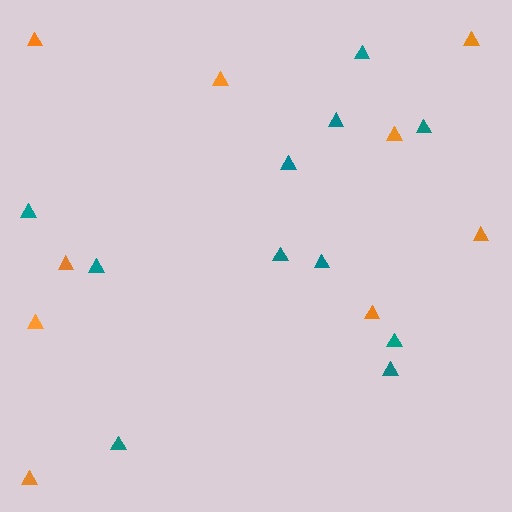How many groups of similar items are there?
There are 2 groups: one group of teal triangles (11) and one group of orange triangles (9).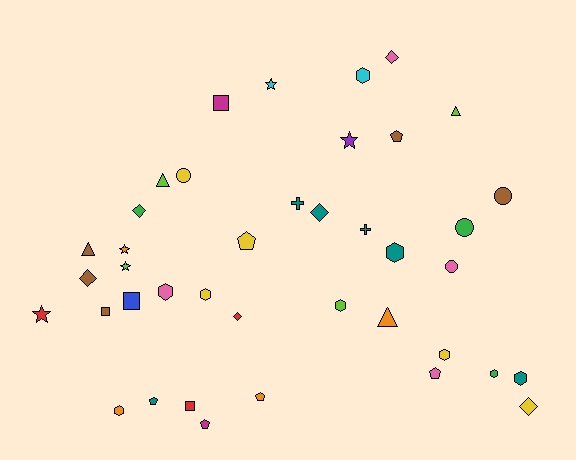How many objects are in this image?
There are 40 objects.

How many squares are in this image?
There are 4 squares.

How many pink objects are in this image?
There are 4 pink objects.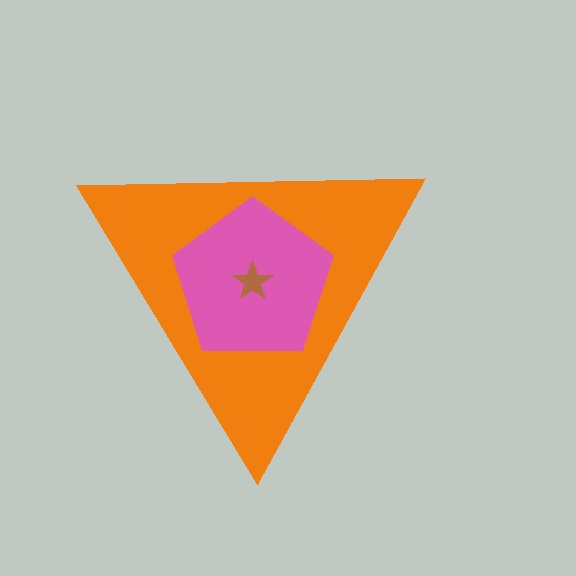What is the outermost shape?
The orange triangle.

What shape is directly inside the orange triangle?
The pink pentagon.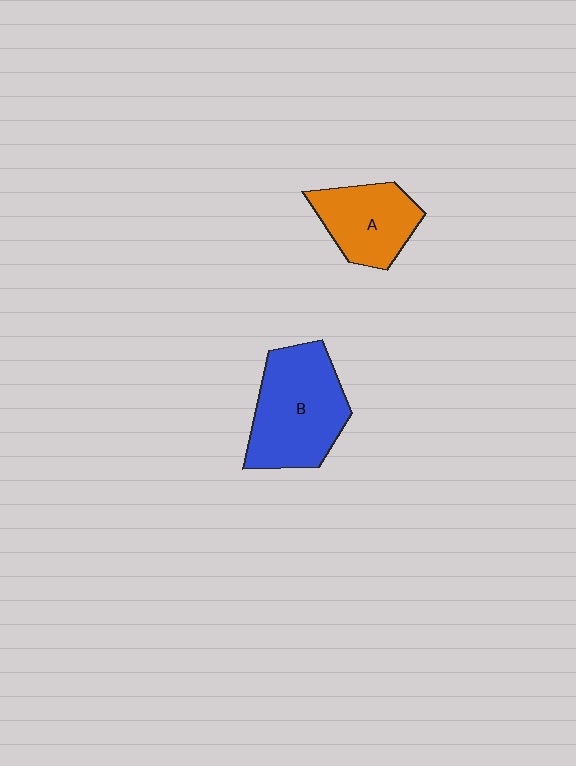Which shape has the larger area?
Shape B (blue).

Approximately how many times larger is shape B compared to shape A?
Approximately 1.5 times.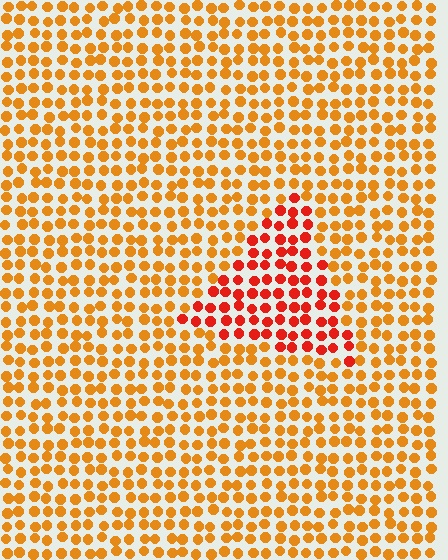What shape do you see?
I see a triangle.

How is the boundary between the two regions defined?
The boundary is defined purely by a slight shift in hue (about 32 degrees). Spacing, size, and orientation are identical on both sides.